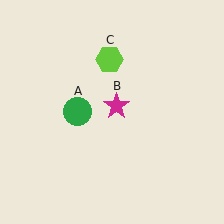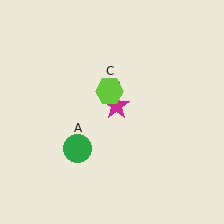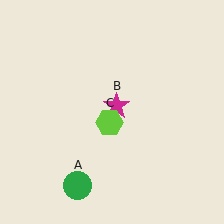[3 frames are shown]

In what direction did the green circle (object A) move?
The green circle (object A) moved down.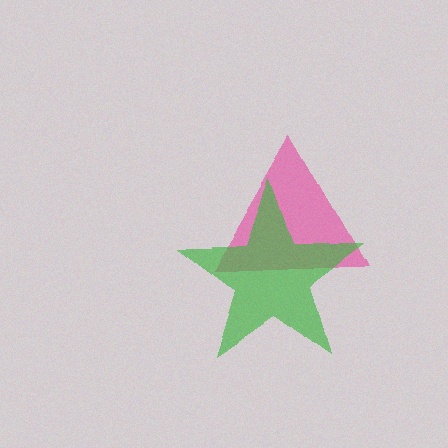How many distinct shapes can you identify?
There are 2 distinct shapes: a pink triangle, a green star.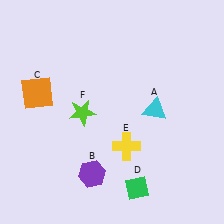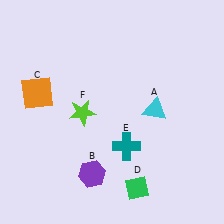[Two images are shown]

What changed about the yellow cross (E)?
In Image 1, E is yellow. In Image 2, it changed to teal.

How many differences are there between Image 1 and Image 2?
There is 1 difference between the two images.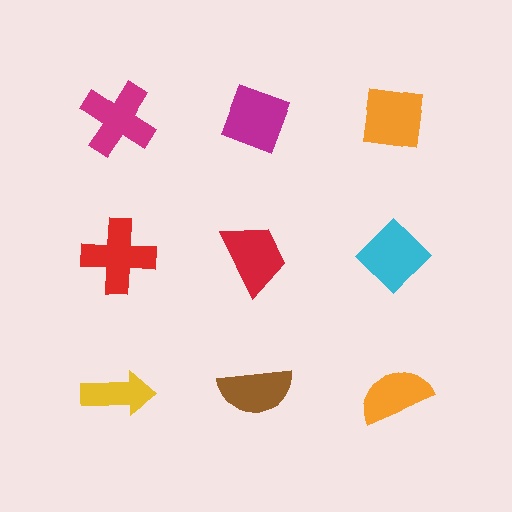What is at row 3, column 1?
A yellow arrow.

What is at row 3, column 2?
A brown semicircle.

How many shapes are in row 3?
3 shapes.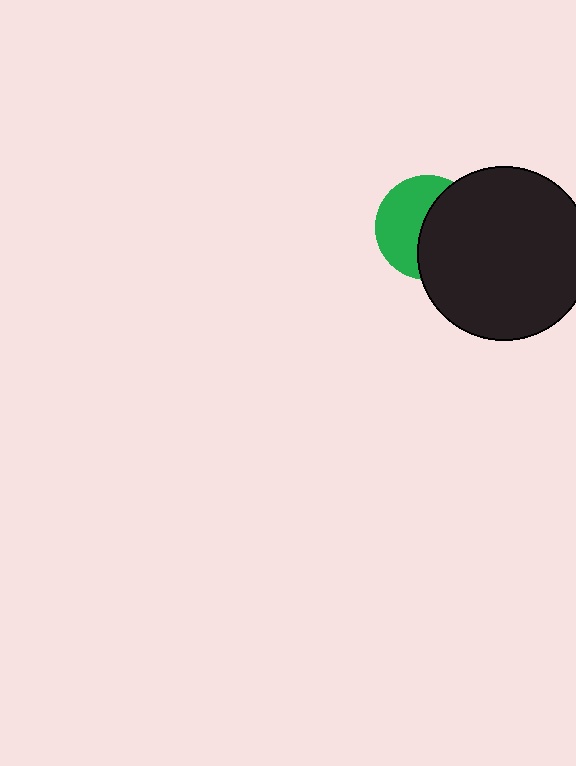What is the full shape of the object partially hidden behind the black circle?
The partially hidden object is a green circle.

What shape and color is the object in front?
The object in front is a black circle.